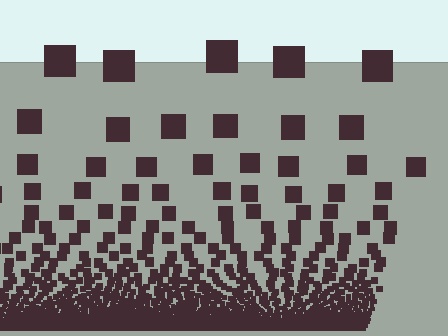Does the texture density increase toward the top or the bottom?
Density increases toward the bottom.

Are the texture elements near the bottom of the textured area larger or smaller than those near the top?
Smaller. The gradient is inverted — elements near the bottom are smaller and denser.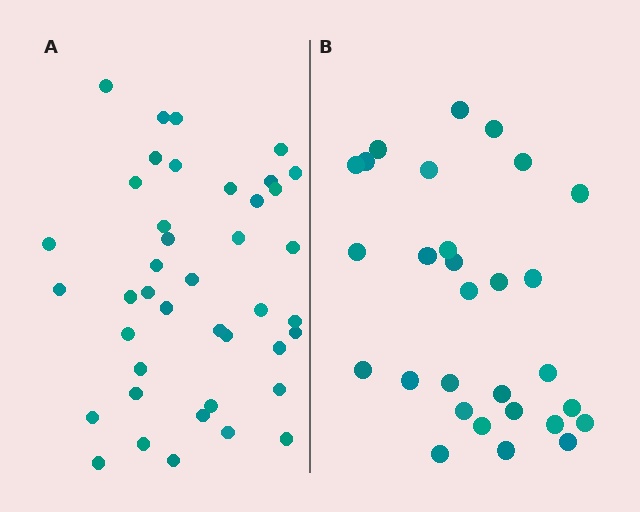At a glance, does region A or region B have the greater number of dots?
Region A (the left region) has more dots.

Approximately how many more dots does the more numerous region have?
Region A has roughly 12 or so more dots than region B.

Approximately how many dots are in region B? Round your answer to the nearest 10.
About 30 dots. (The exact count is 29, which rounds to 30.)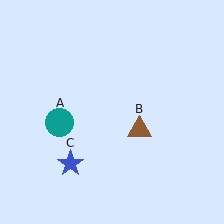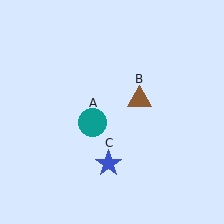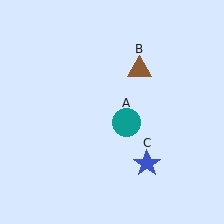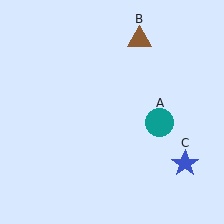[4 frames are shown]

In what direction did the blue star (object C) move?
The blue star (object C) moved right.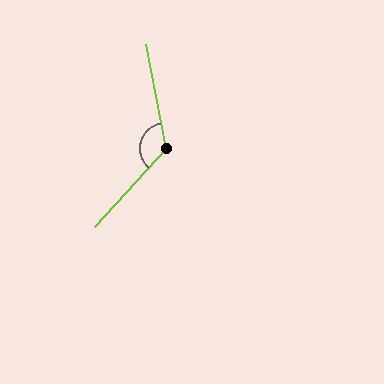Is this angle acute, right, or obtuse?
It is obtuse.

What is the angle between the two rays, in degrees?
Approximately 127 degrees.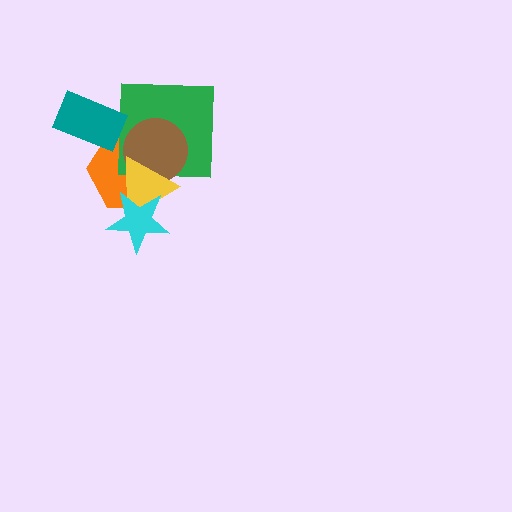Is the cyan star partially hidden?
No, no other shape covers it.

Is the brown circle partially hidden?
Yes, it is partially covered by another shape.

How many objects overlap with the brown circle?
3 objects overlap with the brown circle.